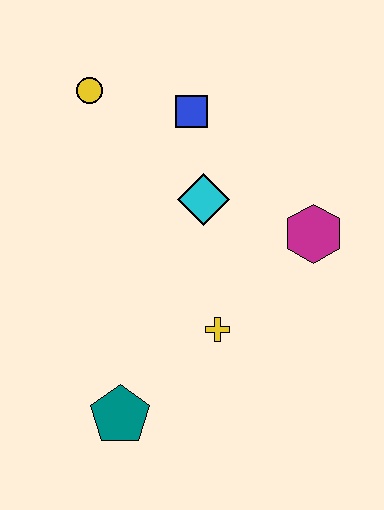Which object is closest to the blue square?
The cyan diamond is closest to the blue square.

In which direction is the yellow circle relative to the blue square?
The yellow circle is to the left of the blue square.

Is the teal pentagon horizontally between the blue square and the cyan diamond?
No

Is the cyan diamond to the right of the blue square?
Yes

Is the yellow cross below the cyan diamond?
Yes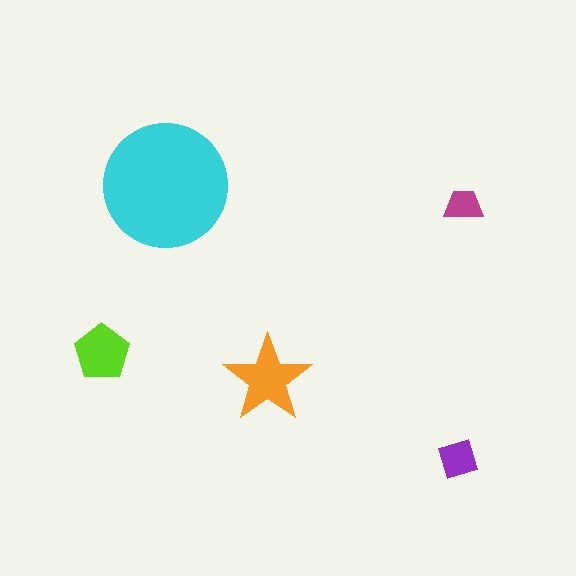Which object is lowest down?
The purple diamond is bottommost.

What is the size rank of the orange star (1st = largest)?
2nd.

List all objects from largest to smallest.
The cyan circle, the orange star, the lime pentagon, the purple diamond, the magenta trapezoid.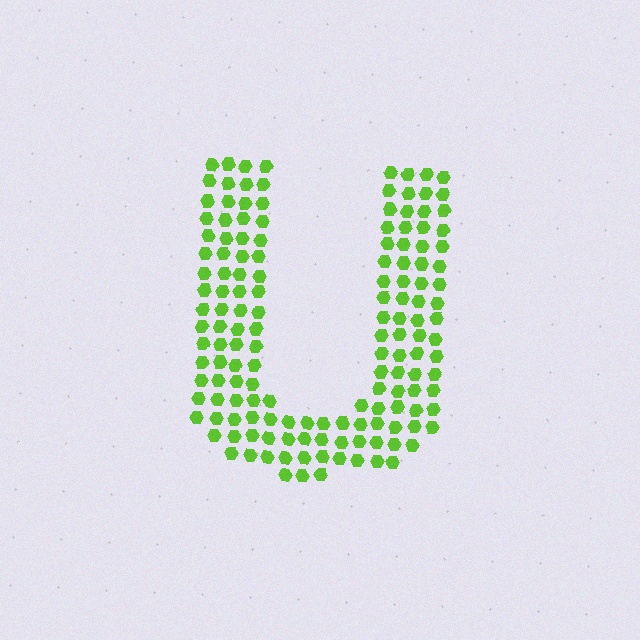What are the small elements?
The small elements are hexagons.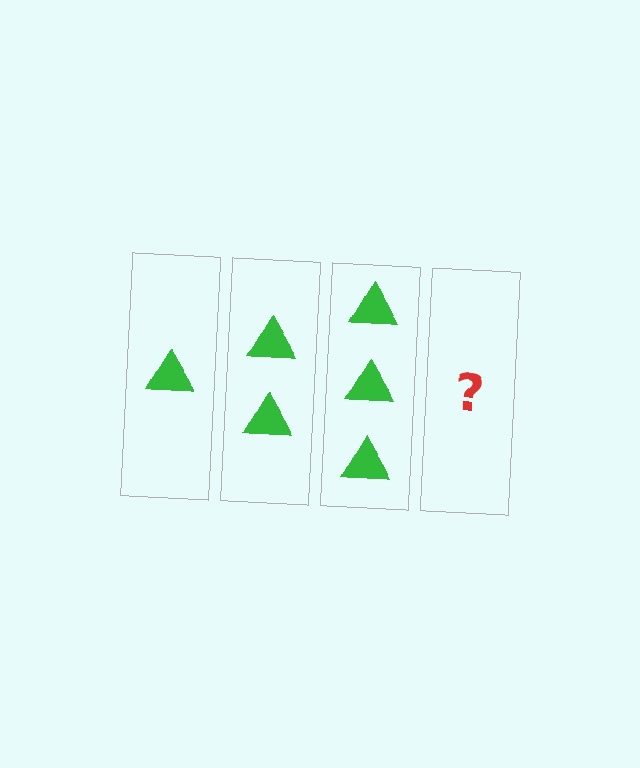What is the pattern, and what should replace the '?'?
The pattern is that each step adds one more triangle. The '?' should be 4 triangles.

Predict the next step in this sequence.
The next step is 4 triangles.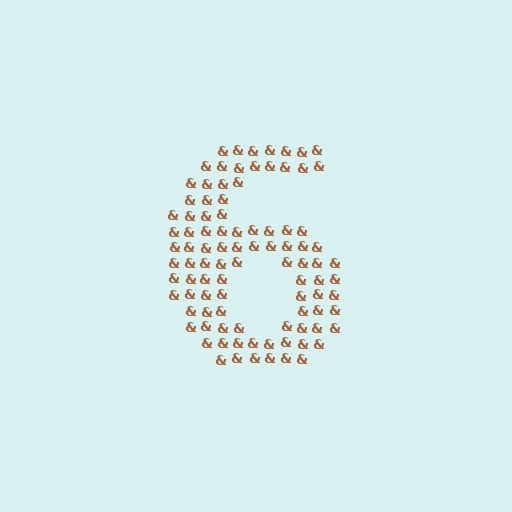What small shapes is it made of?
It is made of small ampersands.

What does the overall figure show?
The overall figure shows the digit 6.